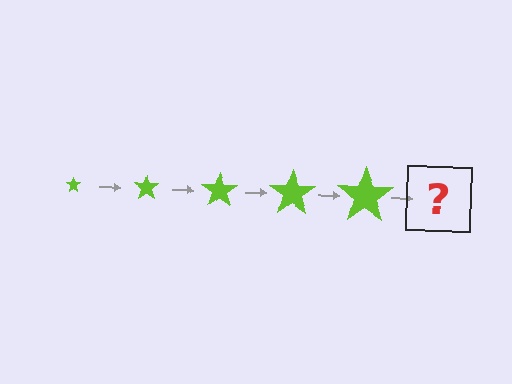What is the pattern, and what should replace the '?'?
The pattern is that the star gets progressively larger each step. The '?' should be a lime star, larger than the previous one.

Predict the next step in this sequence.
The next step is a lime star, larger than the previous one.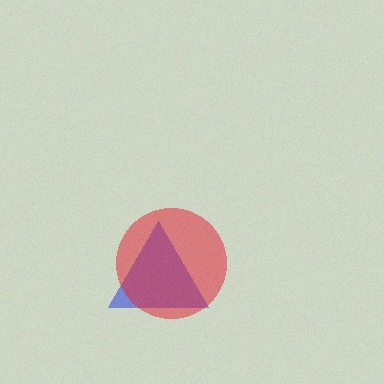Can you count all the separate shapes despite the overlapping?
Yes, there are 2 separate shapes.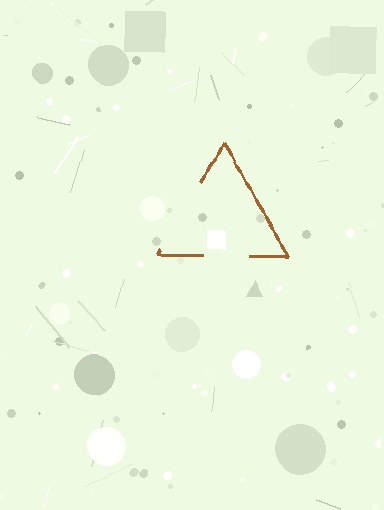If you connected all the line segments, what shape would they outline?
They would outline a triangle.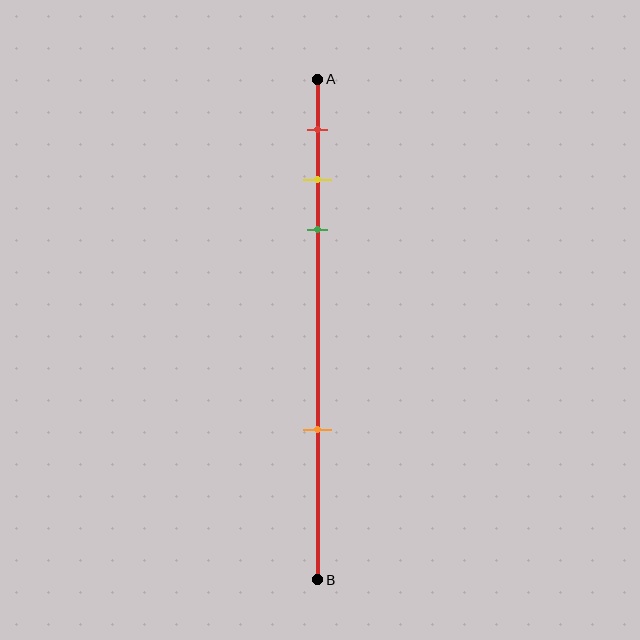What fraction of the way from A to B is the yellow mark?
The yellow mark is approximately 20% (0.2) of the way from A to B.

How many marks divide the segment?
There are 4 marks dividing the segment.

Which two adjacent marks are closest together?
The yellow and green marks are the closest adjacent pair.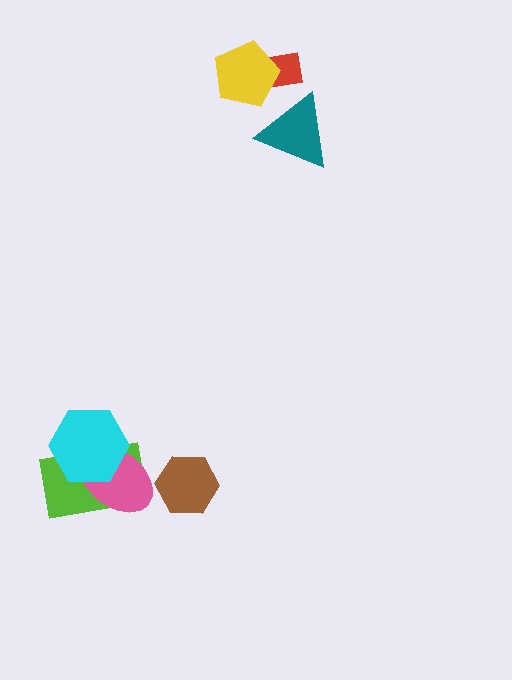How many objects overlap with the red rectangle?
1 object overlaps with the red rectangle.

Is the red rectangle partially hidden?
Yes, it is partially covered by another shape.